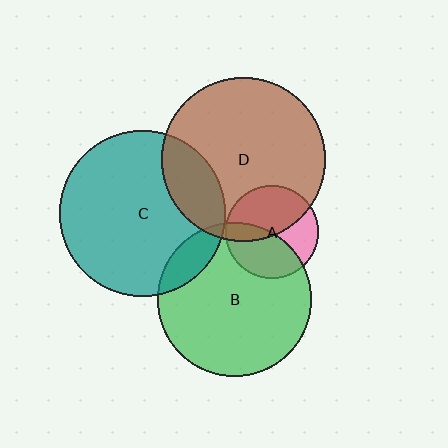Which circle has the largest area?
Circle C (teal).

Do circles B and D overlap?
Yes.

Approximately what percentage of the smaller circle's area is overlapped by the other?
Approximately 5%.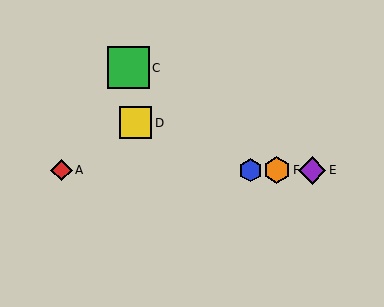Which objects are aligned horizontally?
Objects A, B, E, F are aligned horizontally.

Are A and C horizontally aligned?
No, A is at y≈170 and C is at y≈68.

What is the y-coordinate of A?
Object A is at y≈170.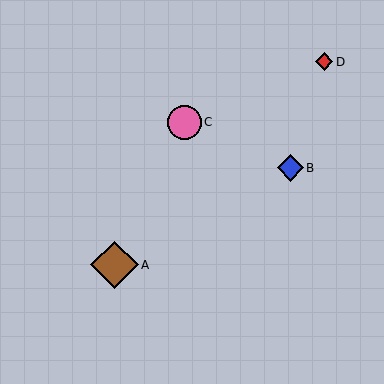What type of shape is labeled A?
Shape A is a brown diamond.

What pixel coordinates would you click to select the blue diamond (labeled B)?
Click at (290, 168) to select the blue diamond B.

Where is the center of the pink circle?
The center of the pink circle is at (184, 122).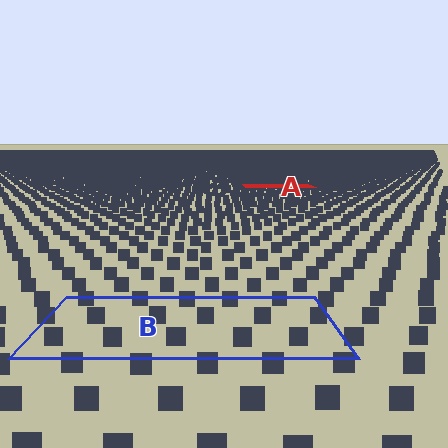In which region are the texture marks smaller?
The texture marks are smaller in region A, because it is farther away.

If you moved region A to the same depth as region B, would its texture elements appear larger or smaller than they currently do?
They would appear larger. At a closer depth, the same texture elements are projected at a bigger on-screen size.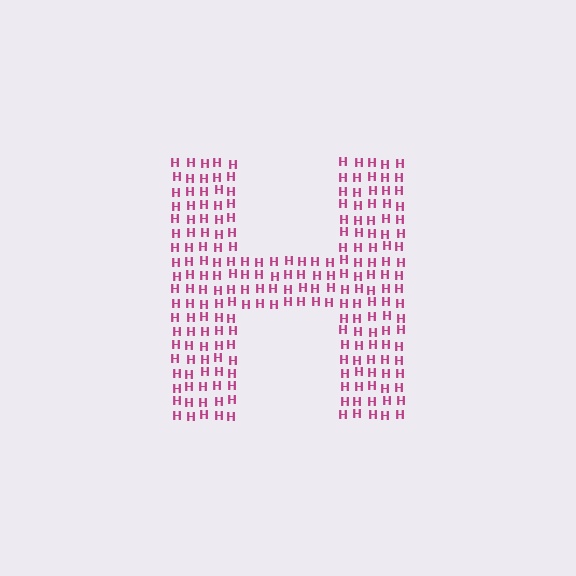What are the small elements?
The small elements are letter H's.